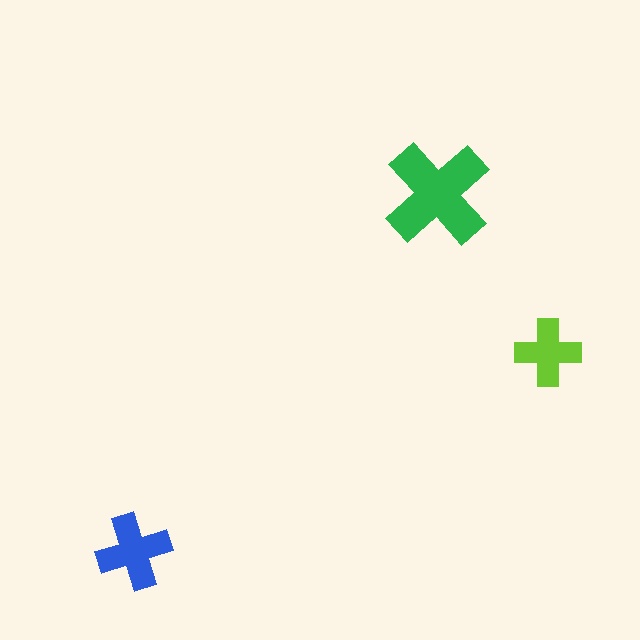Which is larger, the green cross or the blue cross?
The green one.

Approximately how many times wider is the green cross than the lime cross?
About 1.5 times wider.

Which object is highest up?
The green cross is topmost.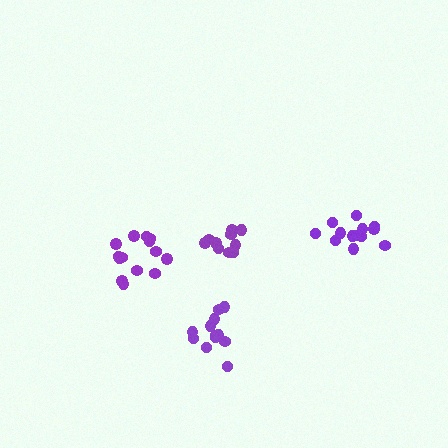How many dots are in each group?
Group 1: 12 dots, Group 2: 11 dots, Group 3: 14 dots, Group 4: 13 dots (50 total).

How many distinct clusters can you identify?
There are 4 distinct clusters.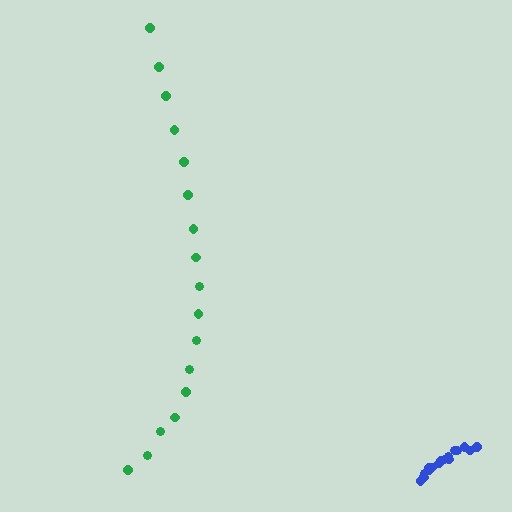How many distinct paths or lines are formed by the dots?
There are 2 distinct paths.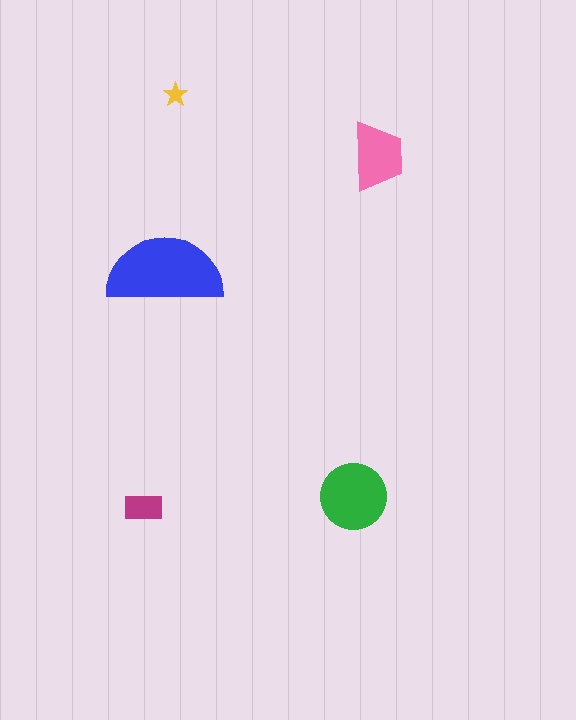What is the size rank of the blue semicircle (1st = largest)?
1st.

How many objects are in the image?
There are 5 objects in the image.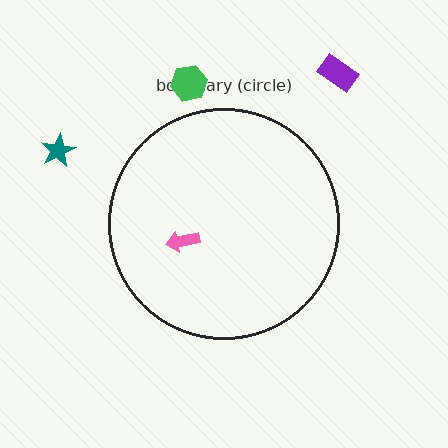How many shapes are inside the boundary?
1 inside, 3 outside.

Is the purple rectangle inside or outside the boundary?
Outside.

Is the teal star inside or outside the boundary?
Outside.